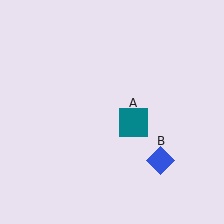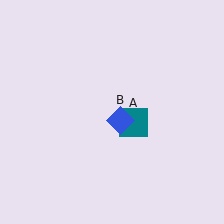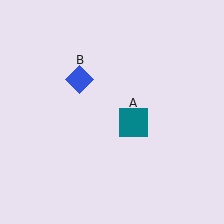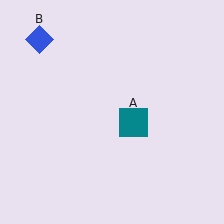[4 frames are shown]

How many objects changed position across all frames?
1 object changed position: blue diamond (object B).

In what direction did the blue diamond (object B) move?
The blue diamond (object B) moved up and to the left.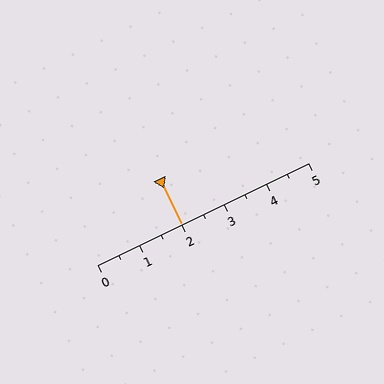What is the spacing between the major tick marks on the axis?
The major ticks are spaced 1 apart.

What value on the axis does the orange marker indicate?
The marker indicates approximately 2.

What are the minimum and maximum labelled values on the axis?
The axis runs from 0 to 5.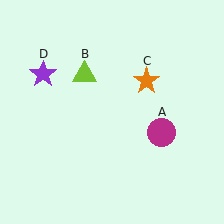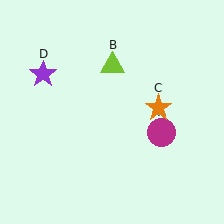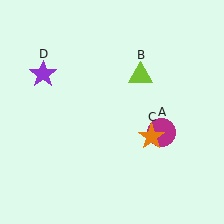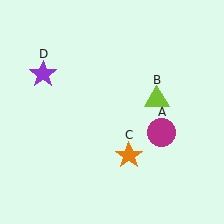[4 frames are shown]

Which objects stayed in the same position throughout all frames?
Magenta circle (object A) and purple star (object D) remained stationary.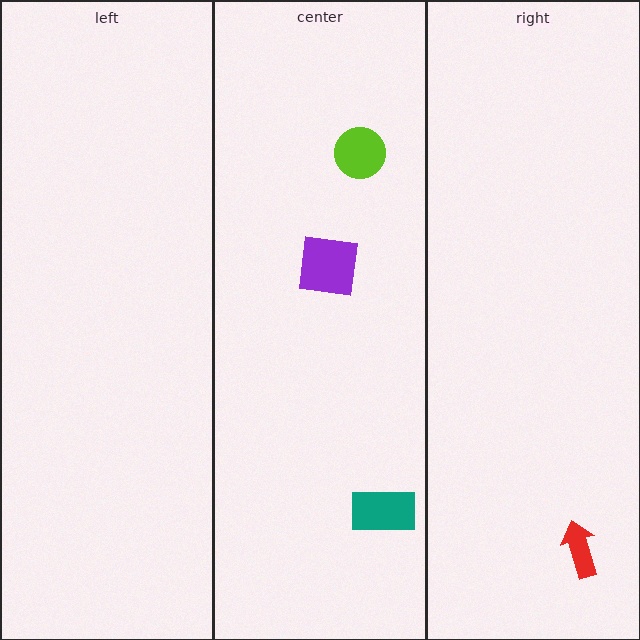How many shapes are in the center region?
3.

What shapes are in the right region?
The red arrow.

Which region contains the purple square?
The center region.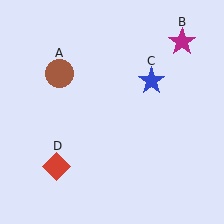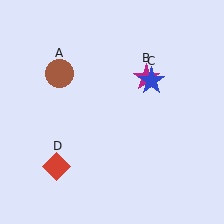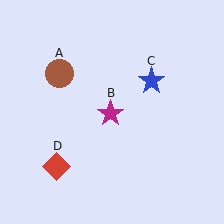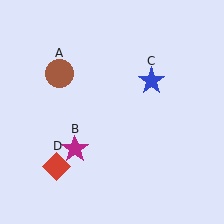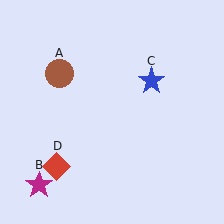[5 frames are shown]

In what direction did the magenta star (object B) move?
The magenta star (object B) moved down and to the left.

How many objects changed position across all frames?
1 object changed position: magenta star (object B).